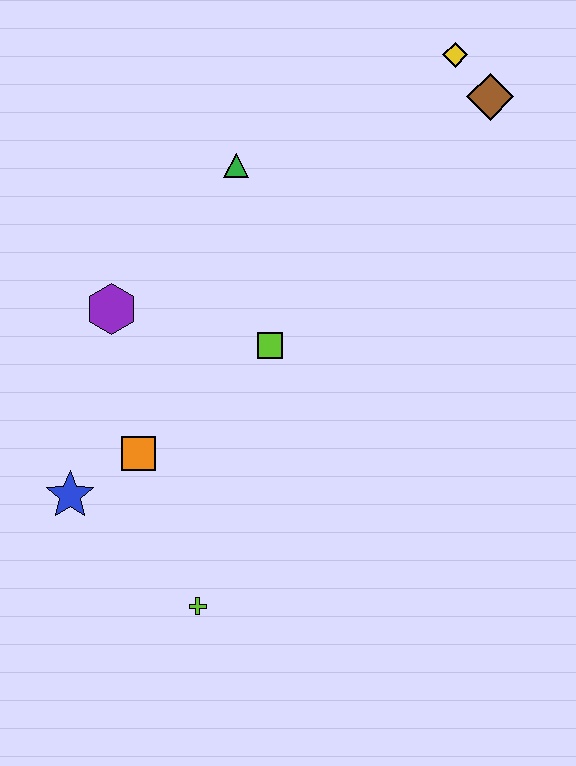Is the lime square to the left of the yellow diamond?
Yes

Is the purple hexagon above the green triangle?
No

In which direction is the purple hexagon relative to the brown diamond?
The purple hexagon is to the left of the brown diamond.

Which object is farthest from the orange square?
The yellow diamond is farthest from the orange square.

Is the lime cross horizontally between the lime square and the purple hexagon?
Yes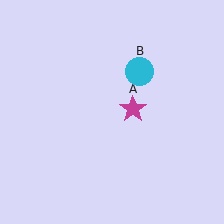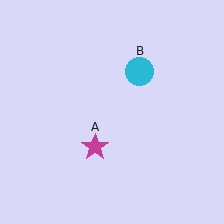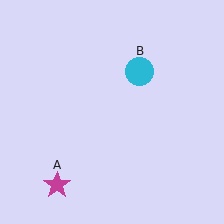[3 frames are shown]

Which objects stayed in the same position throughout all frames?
Cyan circle (object B) remained stationary.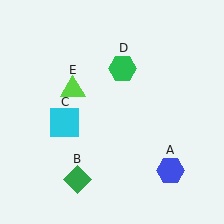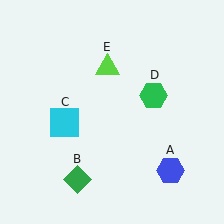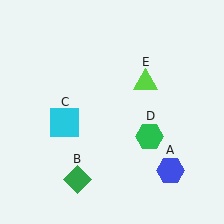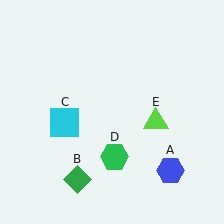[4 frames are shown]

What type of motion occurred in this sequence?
The green hexagon (object D), lime triangle (object E) rotated clockwise around the center of the scene.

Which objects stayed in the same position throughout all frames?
Blue hexagon (object A) and green diamond (object B) and cyan square (object C) remained stationary.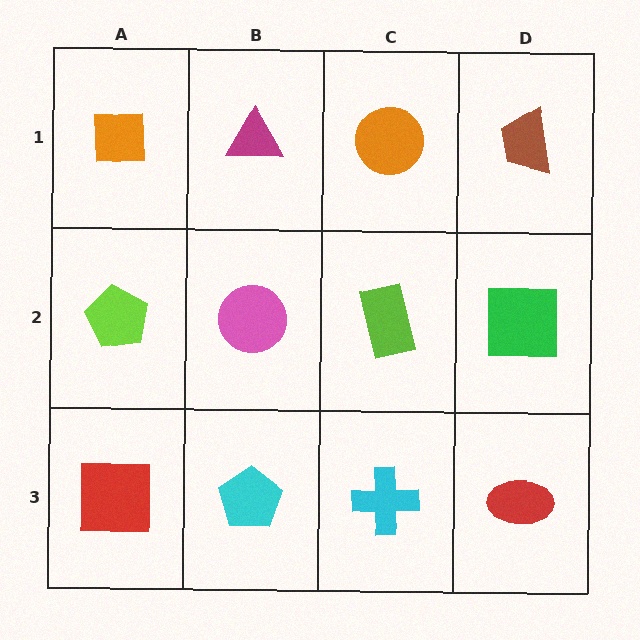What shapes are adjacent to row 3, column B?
A pink circle (row 2, column B), a red square (row 3, column A), a cyan cross (row 3, column C).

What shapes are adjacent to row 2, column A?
An orange square (row 1, column A), a red square (row 3, column A), a pink circle (row 2, column B).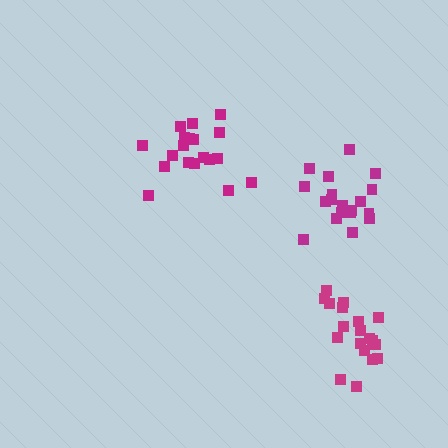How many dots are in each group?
Group 1: 19 dots, Group 2: 19 dots, Group 3: 20 dots (58 total).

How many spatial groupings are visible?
There are 3 spatial groupings.